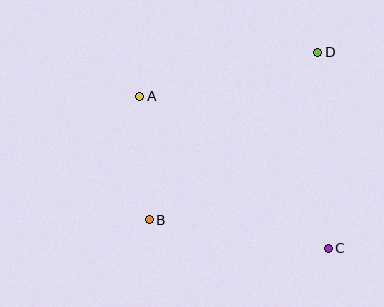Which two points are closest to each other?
Points A and B are closest to each other.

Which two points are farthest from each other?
Points A and C are farthest from each other.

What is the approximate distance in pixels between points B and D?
The distance between B and D is approximately 238 pixels.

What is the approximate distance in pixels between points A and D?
The distance between A and D is approximately 184 pixels.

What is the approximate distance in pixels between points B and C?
The distance between B and C is approximately 181 pixels.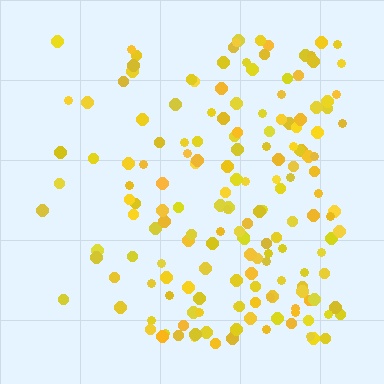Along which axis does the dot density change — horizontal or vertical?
Horizontal.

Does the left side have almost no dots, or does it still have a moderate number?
Still a moderate number, just noticeably fewer than the right.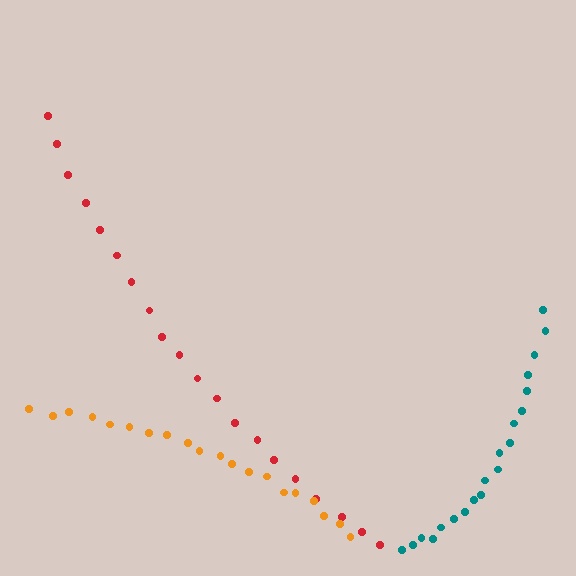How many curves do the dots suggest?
There are 3 distinct paths.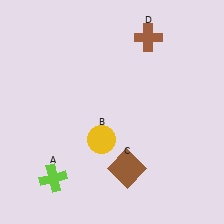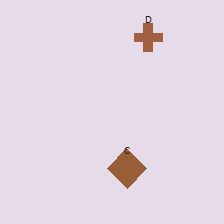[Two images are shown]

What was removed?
The lime cross (A), the yellow circle (B) were removed in Image 2.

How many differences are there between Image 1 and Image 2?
There are 2 differences between the two images.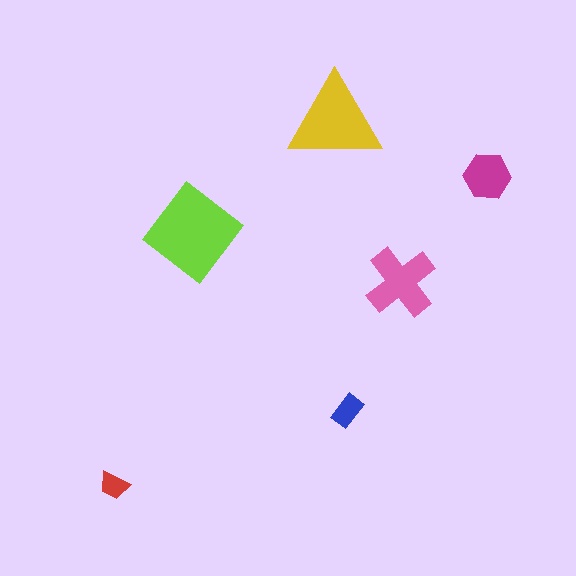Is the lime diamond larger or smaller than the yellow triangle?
Larger.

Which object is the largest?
The lime diamond.